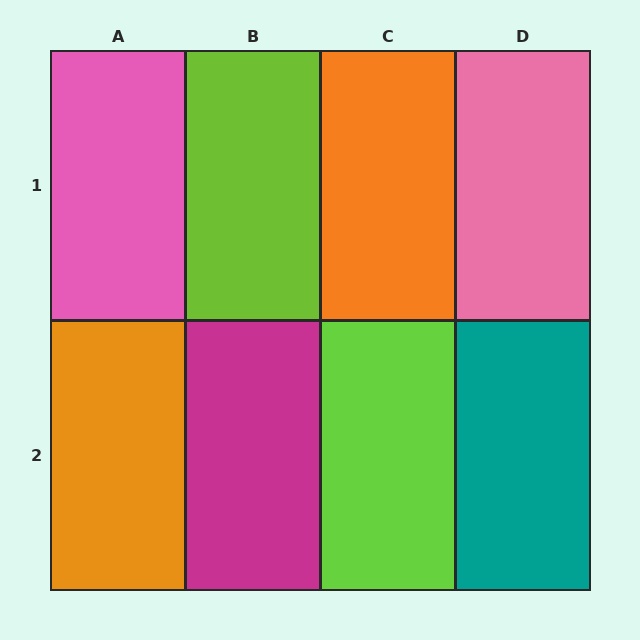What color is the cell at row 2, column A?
Orange.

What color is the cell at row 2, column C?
Lime.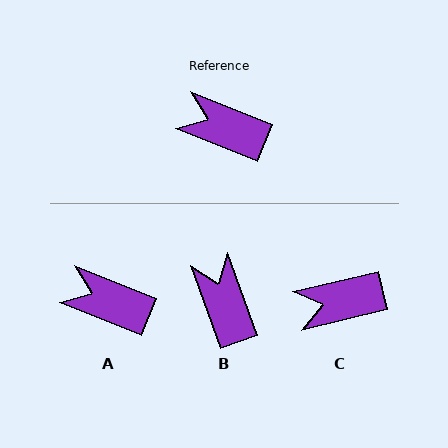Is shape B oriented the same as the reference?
No, it is off by about 48 degrees.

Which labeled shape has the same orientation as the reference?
A.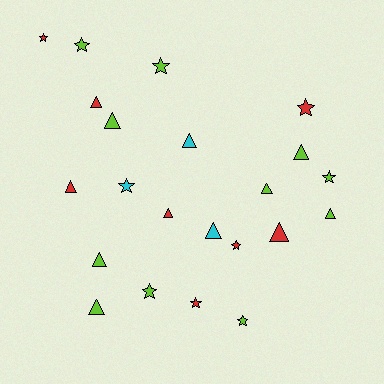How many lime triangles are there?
There are 6 lime triangles.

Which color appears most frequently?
Lime, with 11 objects.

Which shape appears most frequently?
Triangle, with 12 objects.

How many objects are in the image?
There are 22 objects.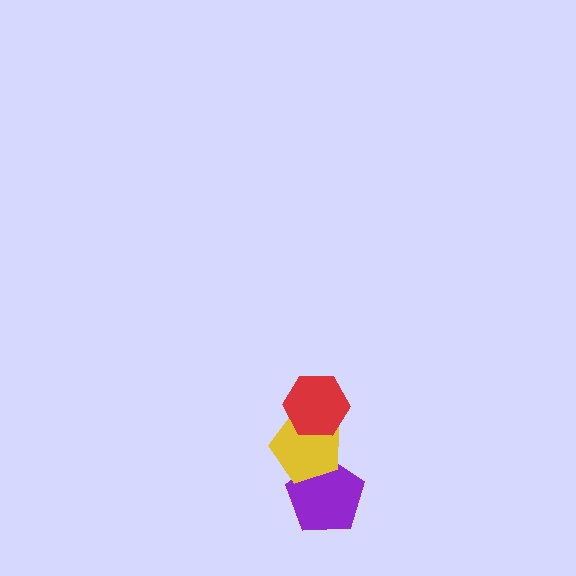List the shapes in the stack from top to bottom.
From top to bottom: the red hexagon, the yellow pentagon, the purple pentagon.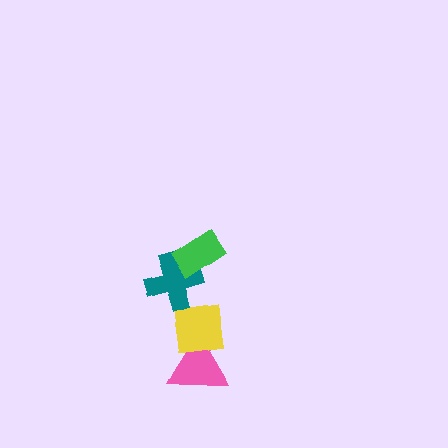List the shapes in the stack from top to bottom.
From top to bottom: the green rectangle, the teal cross, the yellow square, the pink triangle.